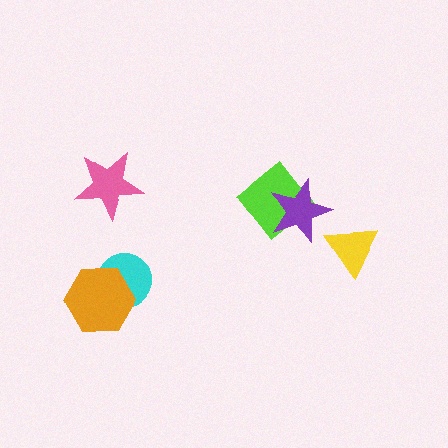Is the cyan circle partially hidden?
Yes, it is partially covered by another shape.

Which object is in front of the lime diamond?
The purple star is in front of the lime diamond.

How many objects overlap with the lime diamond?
1 object overlaps with the lime diamond.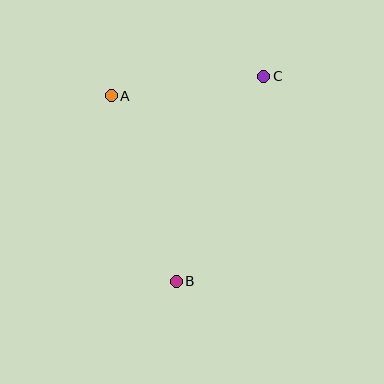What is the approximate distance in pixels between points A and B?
The distance between A and B is approximately 196 pixels.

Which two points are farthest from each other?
Points B and C are farthest from each other.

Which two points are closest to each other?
Points A and C are closest to each other.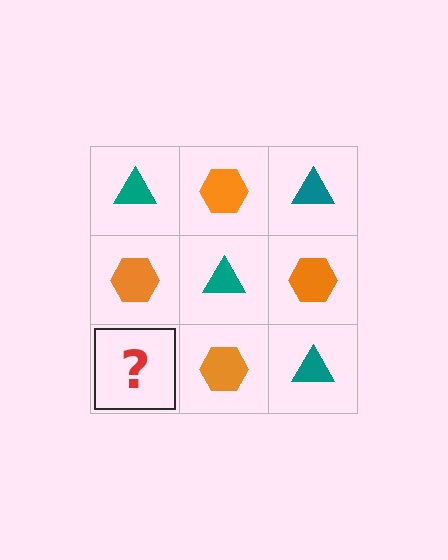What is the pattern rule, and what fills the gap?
The rule is that it alternates teal triangle and orange hexagon in a checkerboard pattern. The gap should be filled with a teal triangle.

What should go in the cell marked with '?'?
The missing cell should contain a teal triangle.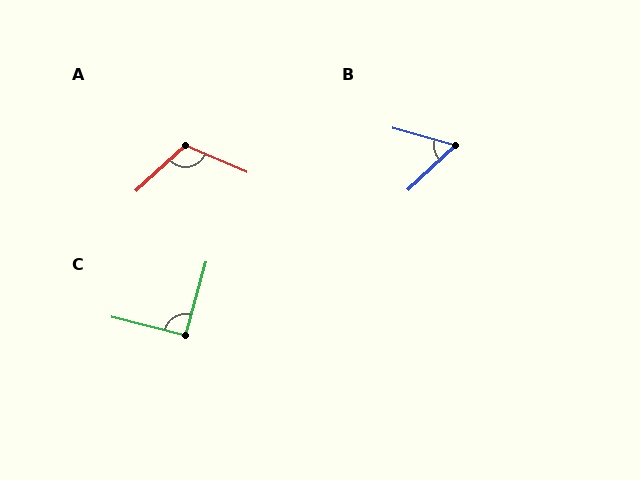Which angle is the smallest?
B, at approximately 59 degrees.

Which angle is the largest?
A, at approximately 115 degrees.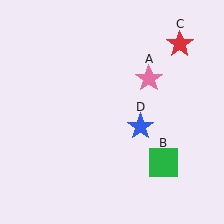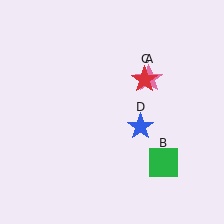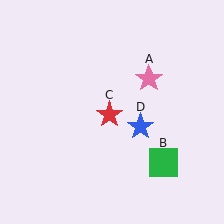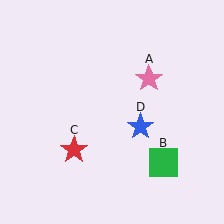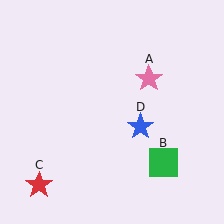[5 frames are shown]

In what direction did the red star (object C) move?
The red star (object C) moved down and to the left.